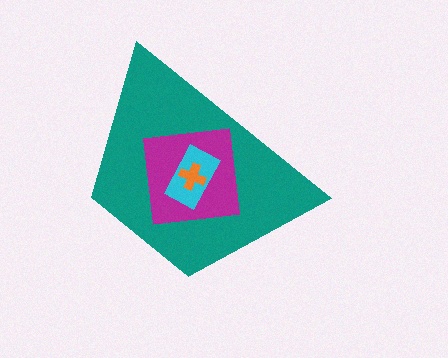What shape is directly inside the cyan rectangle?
The orange cross.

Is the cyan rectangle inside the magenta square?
Yes.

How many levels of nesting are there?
4.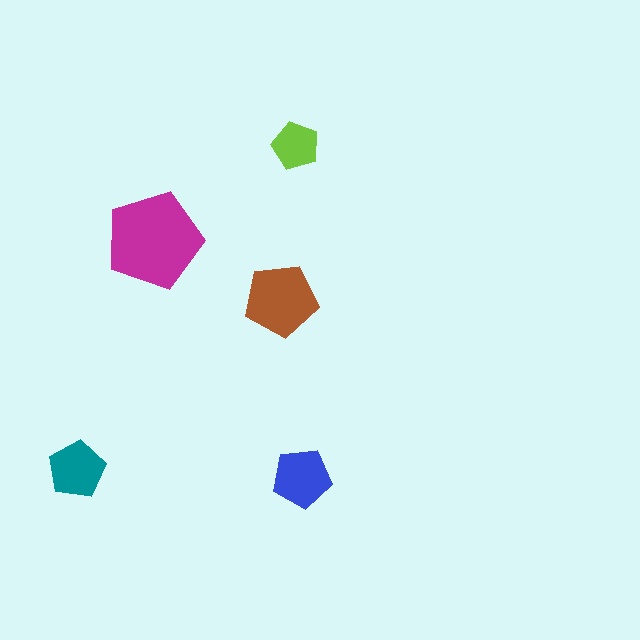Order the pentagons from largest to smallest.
the magenta one, the brown one, the blue one, the teal one, the lime one.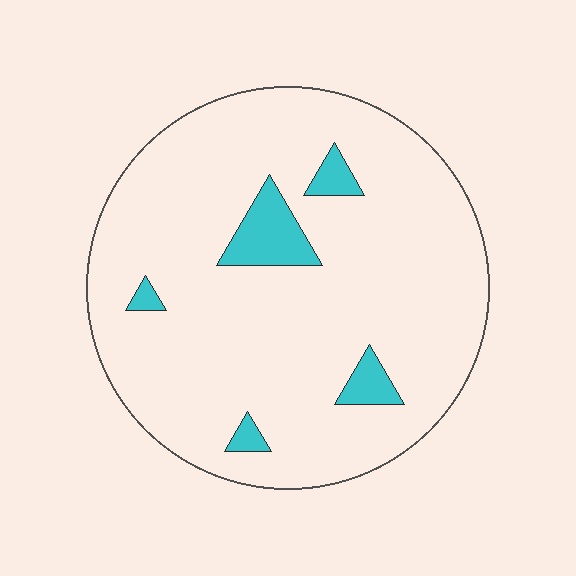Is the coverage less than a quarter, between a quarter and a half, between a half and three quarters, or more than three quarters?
Less than a quarter.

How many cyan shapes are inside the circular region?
5.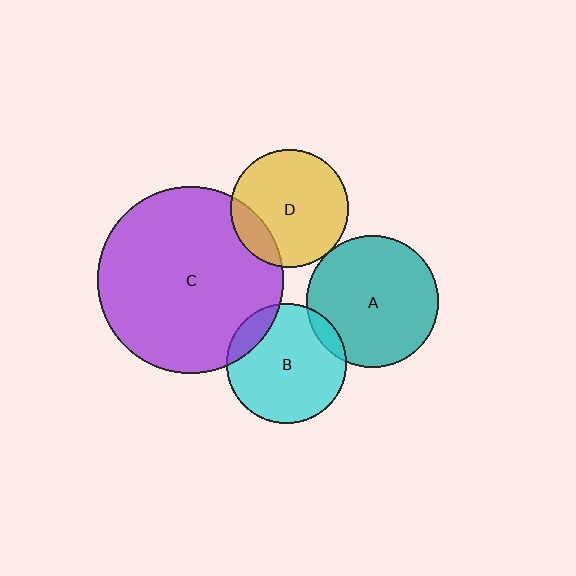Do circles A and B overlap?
Yes.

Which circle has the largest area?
Circle C (purple).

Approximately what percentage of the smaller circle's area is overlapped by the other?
Approximately 10%.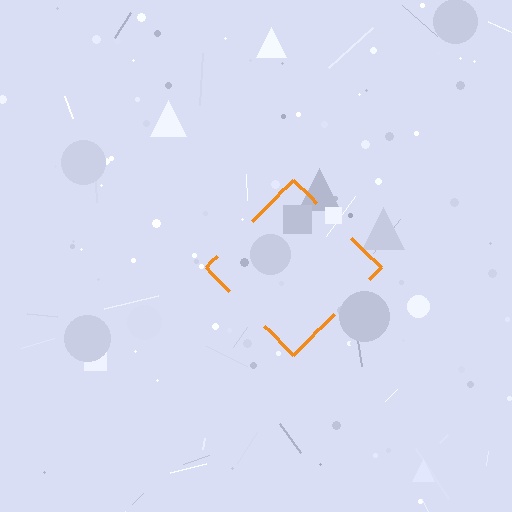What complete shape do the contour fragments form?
The contour fragments form a diamond.